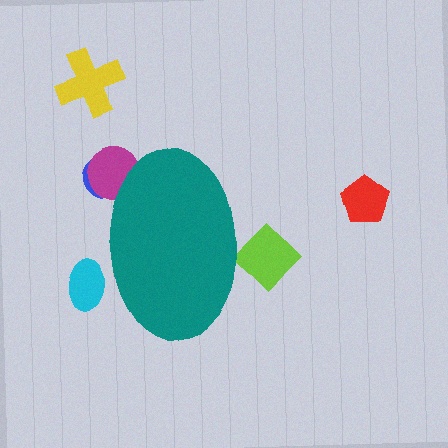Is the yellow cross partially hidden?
No, the yellow cross is fully visible.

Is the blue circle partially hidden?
Yes, the blue circle is partially hidden behind the teal ellipse.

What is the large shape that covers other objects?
A teal ellipse.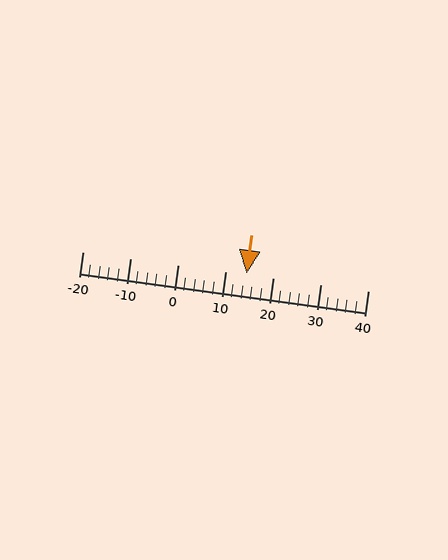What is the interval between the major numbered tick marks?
The major tick marks are spaced 10 units apart.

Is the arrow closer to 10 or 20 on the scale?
The arrow is closer to 10.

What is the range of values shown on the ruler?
The ruler shows values from -20 to 40.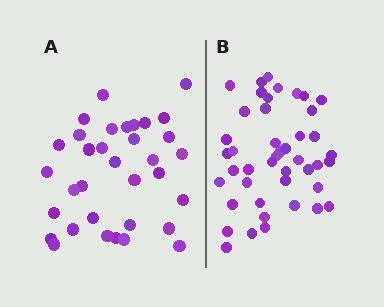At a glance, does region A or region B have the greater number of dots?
Region B (the right region) has more dots.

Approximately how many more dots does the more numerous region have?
Region B has roughly 10 or so more dots than region A.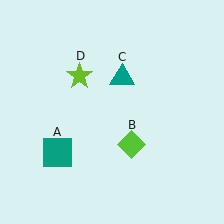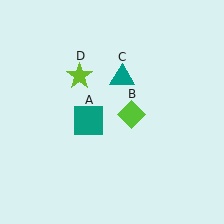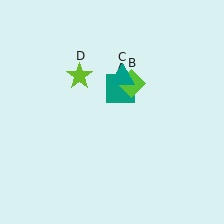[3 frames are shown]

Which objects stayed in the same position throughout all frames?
Teal triangle (object C) and lime star (object D) remained stationary.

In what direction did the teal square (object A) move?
The teal square (object A) moved up and to the right.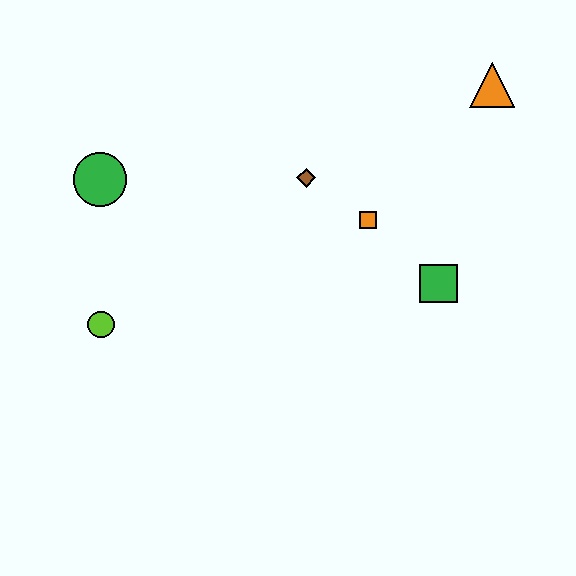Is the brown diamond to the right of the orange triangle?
No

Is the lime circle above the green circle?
No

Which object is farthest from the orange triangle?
The lime circle is farthest from the orange triangle.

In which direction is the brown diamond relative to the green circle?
The brown diamond is to the right of the green circle.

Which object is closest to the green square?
The orange square is closest to the green square.